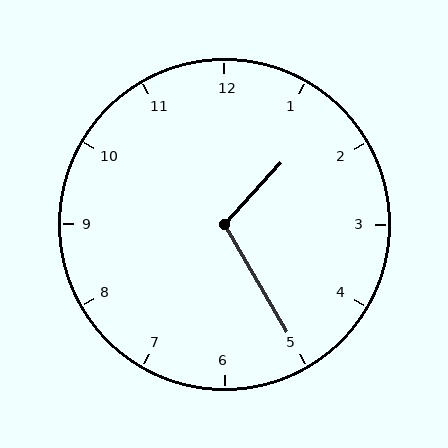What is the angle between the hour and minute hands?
Approximately 108 degrees.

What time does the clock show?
1:25.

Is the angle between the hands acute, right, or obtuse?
It is obtuse.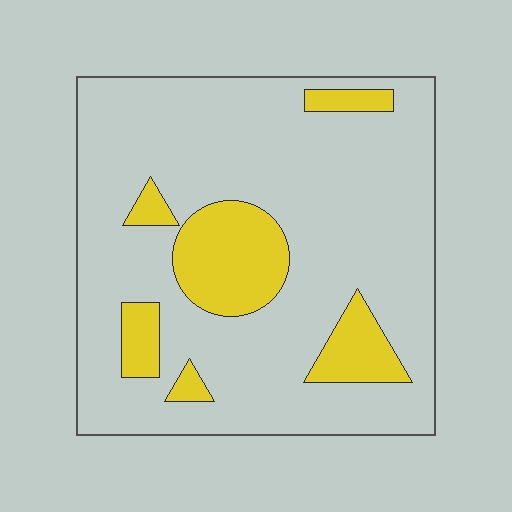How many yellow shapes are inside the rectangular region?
6.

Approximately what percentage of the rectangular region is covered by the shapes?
Approximately 20%.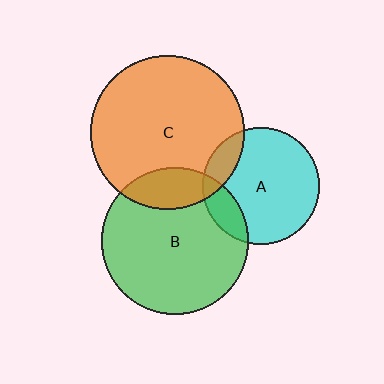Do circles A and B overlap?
Yes.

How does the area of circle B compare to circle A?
Approximately 1.6 times.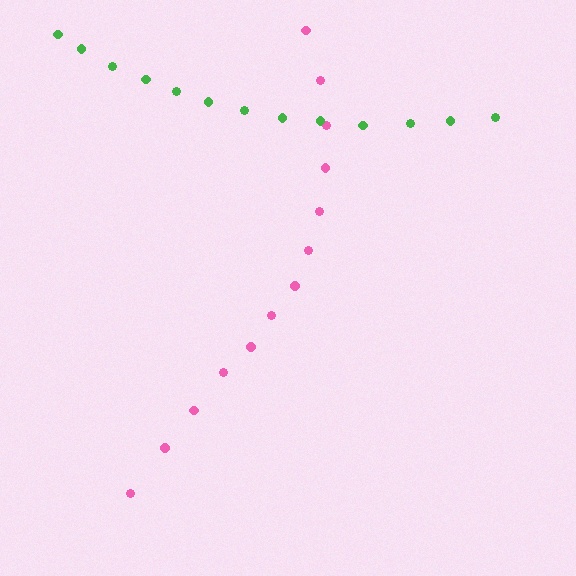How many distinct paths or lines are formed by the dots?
There are 2 distinct paths.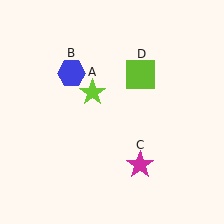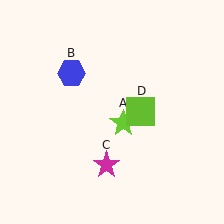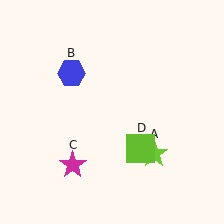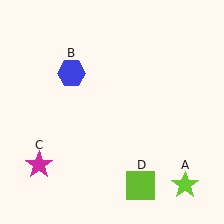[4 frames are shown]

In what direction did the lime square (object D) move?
The lime square (object D) moved down.